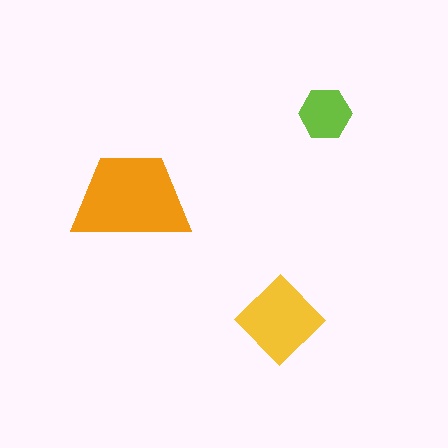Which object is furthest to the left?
The orange trapezoid is leftmost.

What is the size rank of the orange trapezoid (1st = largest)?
1st.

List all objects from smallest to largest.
The lime hexagon, the yellow diamond, the orange trapezoid.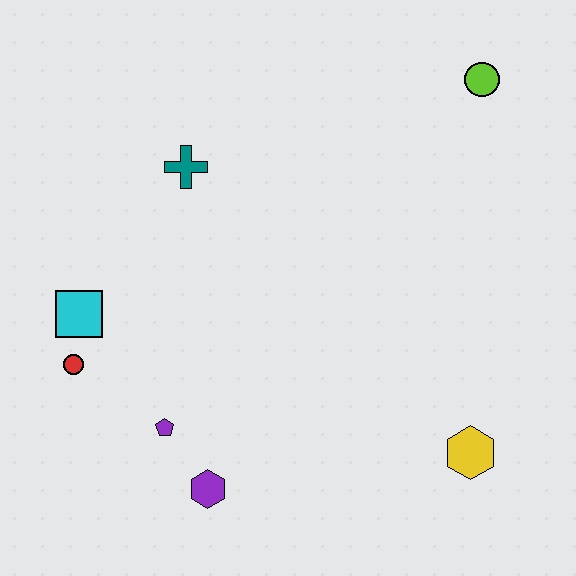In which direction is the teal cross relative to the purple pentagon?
The teal cross is above the purple pentagon.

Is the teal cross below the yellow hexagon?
No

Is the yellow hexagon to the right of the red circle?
Yes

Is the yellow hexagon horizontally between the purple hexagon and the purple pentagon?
No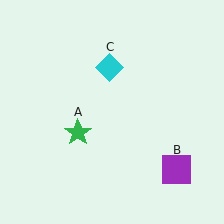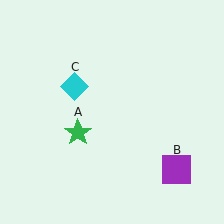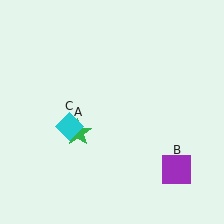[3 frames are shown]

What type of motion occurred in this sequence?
The cyan diamond (object C) rotated counterclockwise around the center of the scene.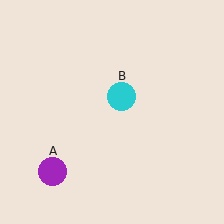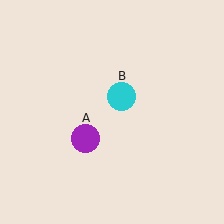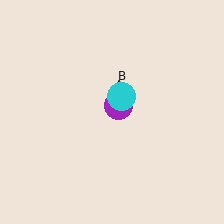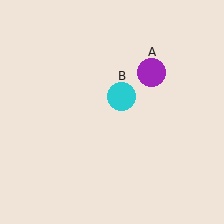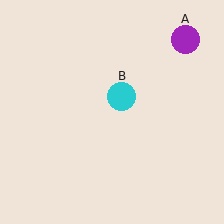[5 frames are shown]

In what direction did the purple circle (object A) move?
The purple circle (object A) moved up and to the right.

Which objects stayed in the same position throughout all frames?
Cyan circle (object B) remained stationary.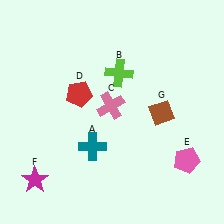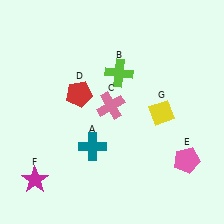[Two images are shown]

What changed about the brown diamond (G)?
In Image 1, G is brown. In Image 2, it changed to yellow.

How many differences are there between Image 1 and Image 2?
There is 1 difference between the two images.